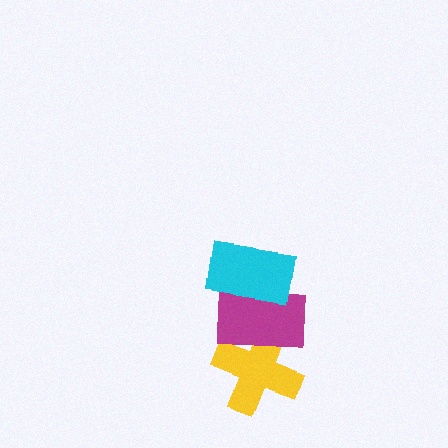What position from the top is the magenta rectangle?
The magenta rectangle is 2nd from the top.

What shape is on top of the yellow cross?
The magenta rectangle is on top of the yellow cross.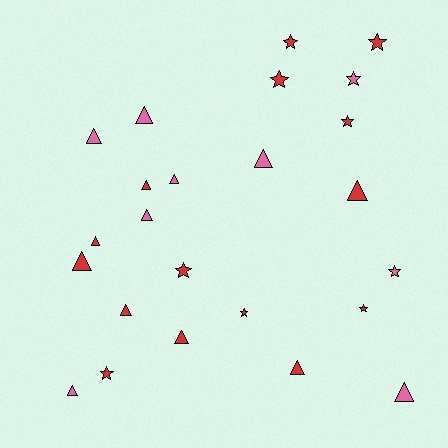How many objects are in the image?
There are 24 objects.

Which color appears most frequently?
Red, with 15 objects.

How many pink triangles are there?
There are 7 pink triangles.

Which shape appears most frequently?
Triangle, with 14 objects.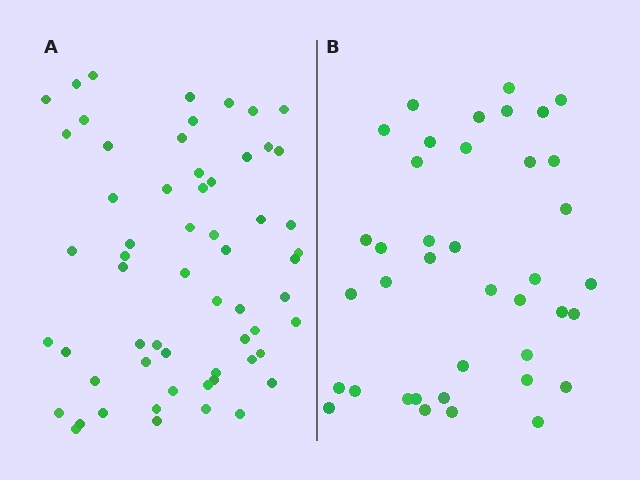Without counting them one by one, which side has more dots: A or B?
Region A (the left region) has more dots.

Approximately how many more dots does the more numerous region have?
Region A has approximately 20 more dots than region B.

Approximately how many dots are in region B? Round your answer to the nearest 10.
About 40 dots. (The exact count is 39, which rounds to 40.)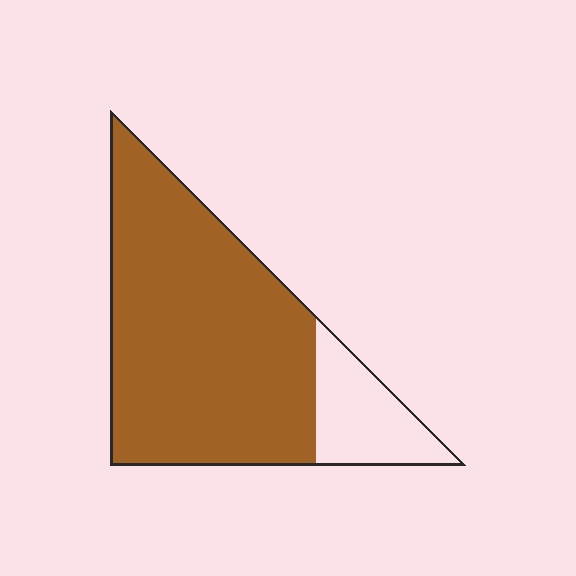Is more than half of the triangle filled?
Yes.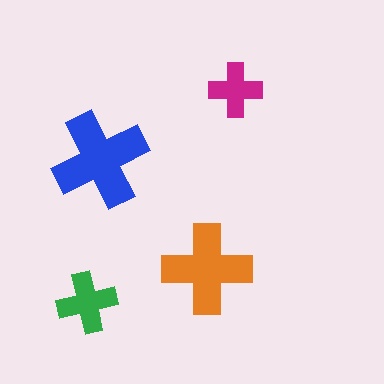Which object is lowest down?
The green cross is bottommost.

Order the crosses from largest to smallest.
the blue one, the orange one, the green one, the magenta one.